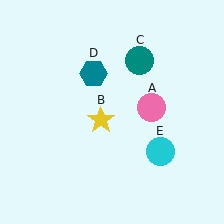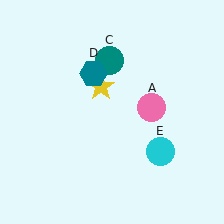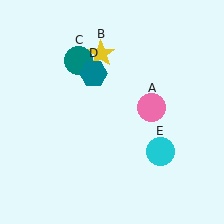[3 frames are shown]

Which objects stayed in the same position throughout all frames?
Pink circle (object A) and teal hexagon (object D) and cyan circle (object E) remained stationary.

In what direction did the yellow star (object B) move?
The yellow star (object B) moved up.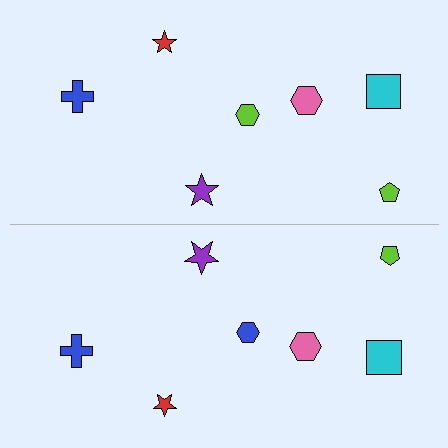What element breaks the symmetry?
The blue hexagon on the bottom side breaks the symmetry — its mirror counterpart is lime.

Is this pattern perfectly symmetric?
No, the pattern is not perfectly symmetric. The blue hexagon on the bottom side breaks the symmetry — its mirror counterpart is lime.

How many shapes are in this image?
There are 14 shapes in this image.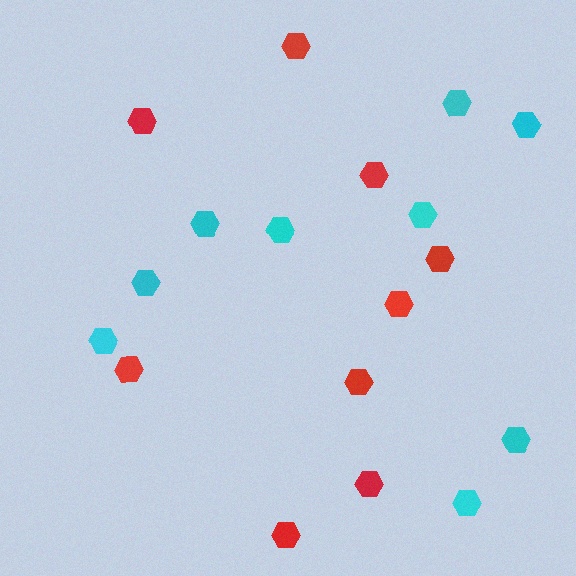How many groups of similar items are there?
There are 2 groups: one group of cyan hexagons (9) and one group of red hexagons (9).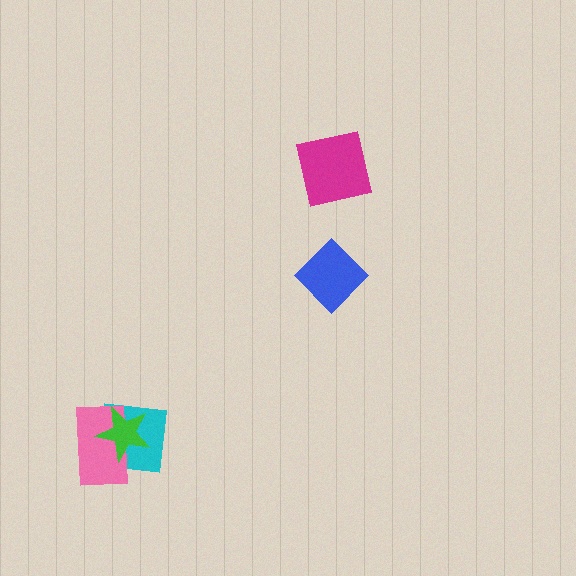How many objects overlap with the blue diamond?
0 objects overlap with the blue diamond.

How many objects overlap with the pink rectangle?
2 objects overlap with the pink rectangle.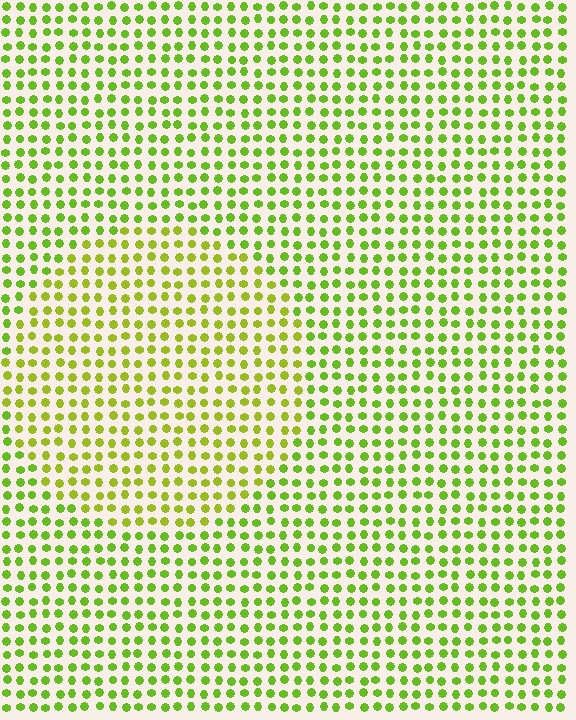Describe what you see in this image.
The image is filled with small lime elements in a uniform arrangement. A circle-shaped region is visible where the elements are tinted to a slightly different hue, forming a subtle color boundary.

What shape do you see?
I see a circle.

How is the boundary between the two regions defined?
The boundary is defined purely by a slight shift in hue (about 20 degrees). Spacing, size, and orientation are identical on both sides.